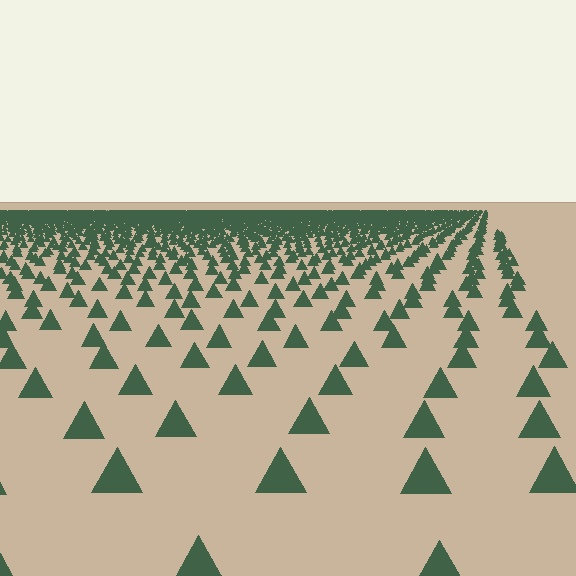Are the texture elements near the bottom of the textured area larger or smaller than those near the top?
Larger. Near the bottom, elements are closer to the viewer and appear at a bigger on-screen size.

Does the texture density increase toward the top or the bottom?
Density increases toward the top.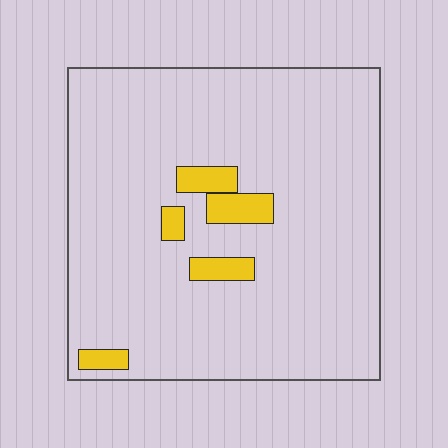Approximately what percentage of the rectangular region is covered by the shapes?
Approximately 5%.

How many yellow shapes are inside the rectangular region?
5.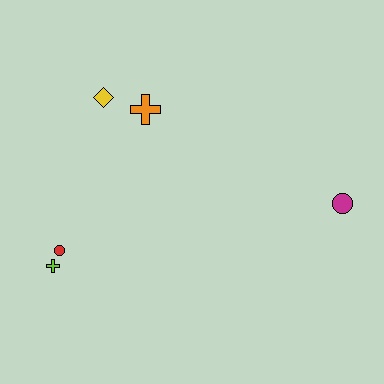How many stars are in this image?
There are no stars.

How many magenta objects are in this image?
There is 1 magenta object.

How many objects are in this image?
There are 5 objects.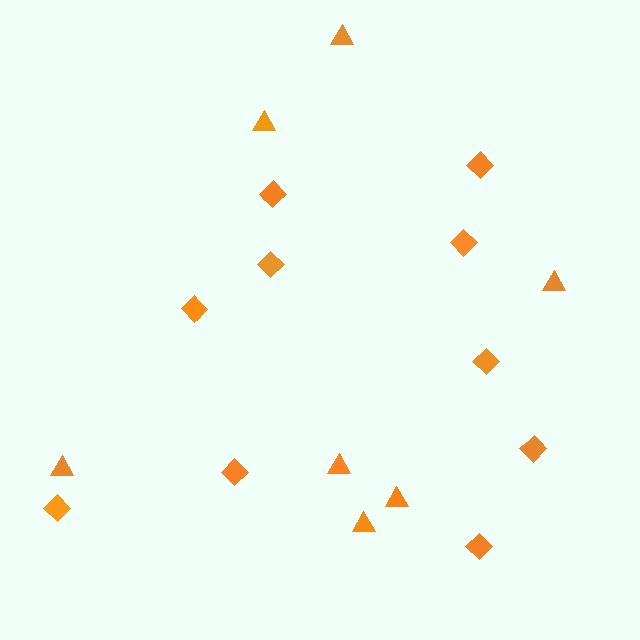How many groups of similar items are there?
There are 2 groups: one group of diamonds (10) and one group of triangles (7).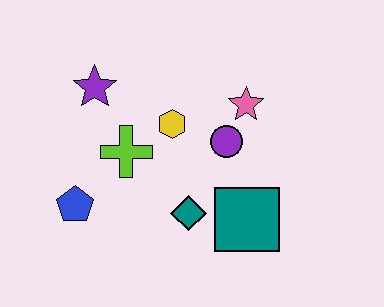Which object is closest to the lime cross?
The yellow hexagon is closest to the lime cross.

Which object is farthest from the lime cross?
The teal square is farthest from the lime cross.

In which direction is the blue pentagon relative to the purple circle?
The blue pentagon is to the left of the purple circle.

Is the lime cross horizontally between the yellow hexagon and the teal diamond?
No